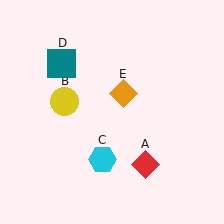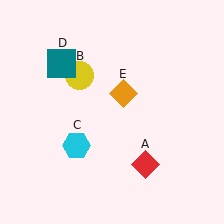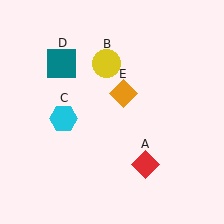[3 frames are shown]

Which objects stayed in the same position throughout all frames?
Red diamond (object A) and teal square (object D) and orange diamond (object E) remained stationary.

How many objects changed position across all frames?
2 objects changed position: yellow circle (object B), cyan hexagon (object C).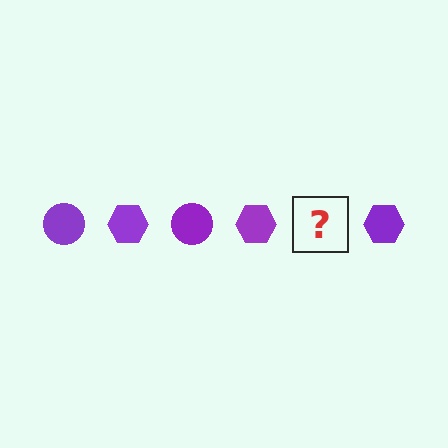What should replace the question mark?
The question mark should be replaced with a purple circle.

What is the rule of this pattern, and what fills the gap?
The rule is that the pattern cycles through circle, hexagon shapes in purple. The gap should be filled with a purple circle.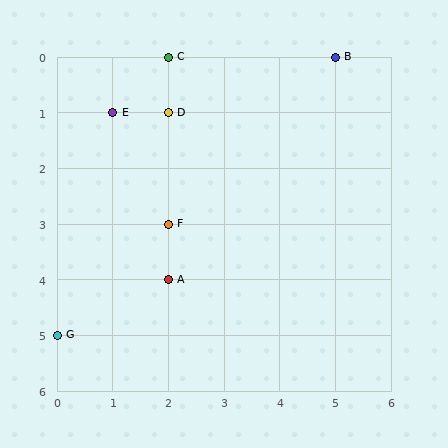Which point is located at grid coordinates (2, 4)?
Point A is at (2, 4).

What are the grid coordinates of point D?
Point D is at grid coordinates (2, 1).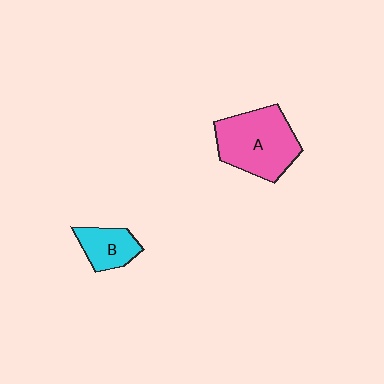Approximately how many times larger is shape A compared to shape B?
Approximately 2.1 times.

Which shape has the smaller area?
Shape B (cyan).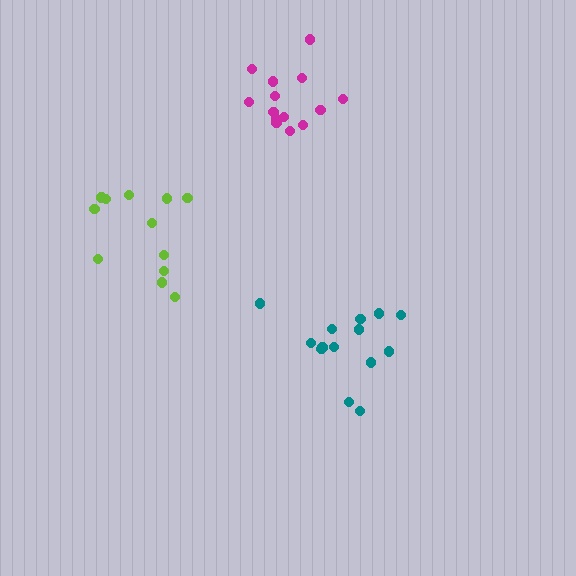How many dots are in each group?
Group 1: 14 dots, Group 2: 12 dots, Group 3: 14 dots (40 total).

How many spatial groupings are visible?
There are 3 spatial groupings.